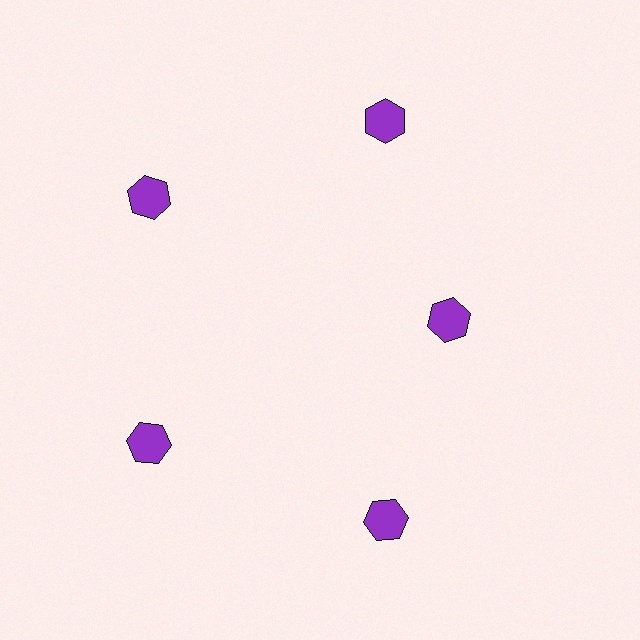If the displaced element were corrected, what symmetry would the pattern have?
It would have 5-fold rotational symmetry — the pattern would map onto itself every 72 degrees.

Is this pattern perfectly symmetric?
No. The 5 purple hexagons are arranged in a ring, but one element near the 3 o'clock position is pulled inward toward the center, breaking the 5-fold rotational symmetry.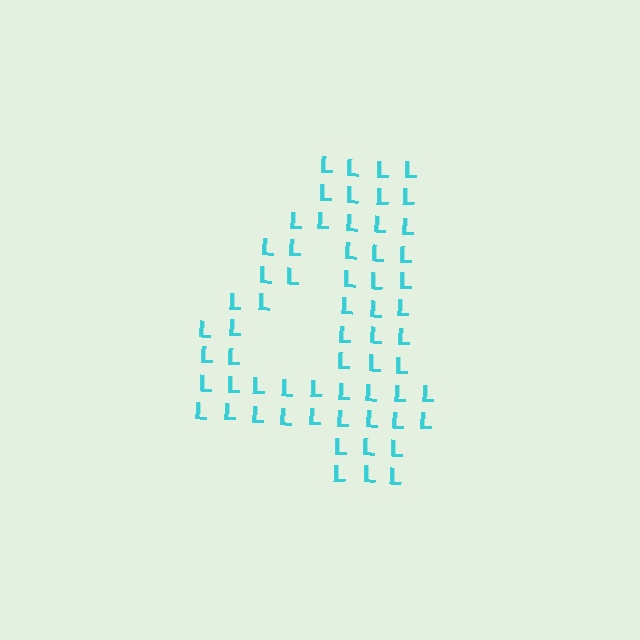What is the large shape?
The large shape is the digit 4.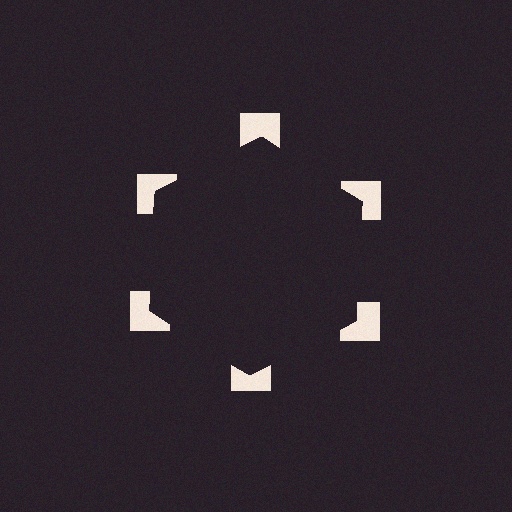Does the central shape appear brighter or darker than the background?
It typically appears slightly darker than the background, even though no actual brightness change is drawn.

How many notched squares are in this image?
There are 6 — one at each vertex of the illusory hexagon.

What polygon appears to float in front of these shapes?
An illusory hexagon — its edges are inferred from the aligned wedge cuts in the notched squares, not physically drawn.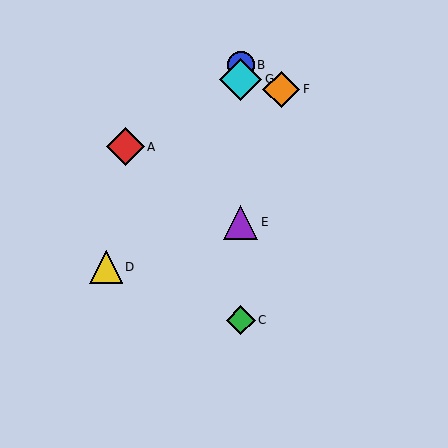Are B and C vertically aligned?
Yes, both are at x≈241.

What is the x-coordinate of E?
Object E is at x≈241.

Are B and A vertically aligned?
No, B is at x≈241 and A is at x≈125.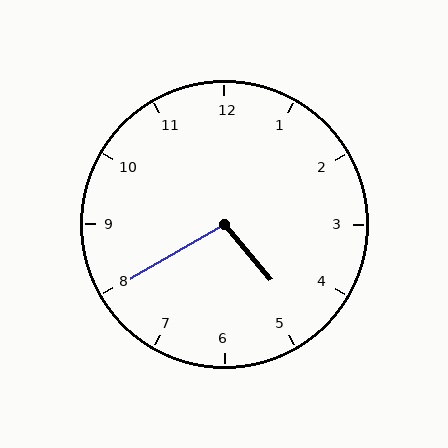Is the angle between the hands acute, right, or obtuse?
It is obtuse.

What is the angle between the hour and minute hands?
Approximately 100 degrees.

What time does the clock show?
4:40.